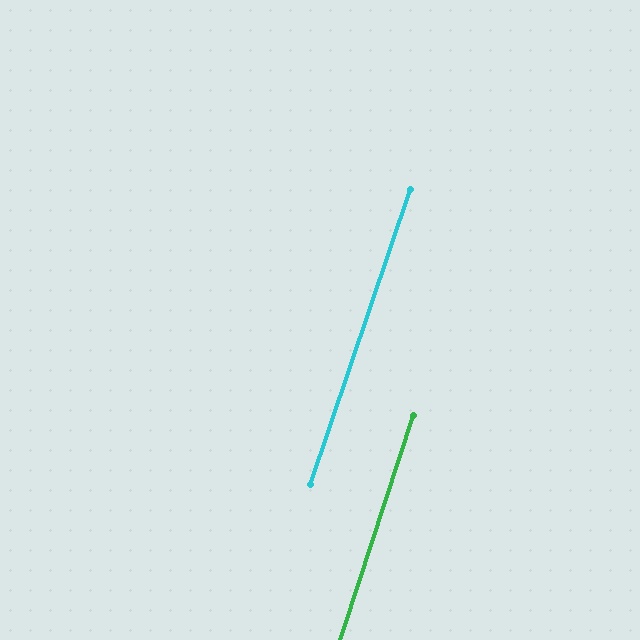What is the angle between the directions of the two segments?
Approximately 1 degree.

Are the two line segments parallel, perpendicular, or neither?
Parallel — their directions differ by only 0.7°.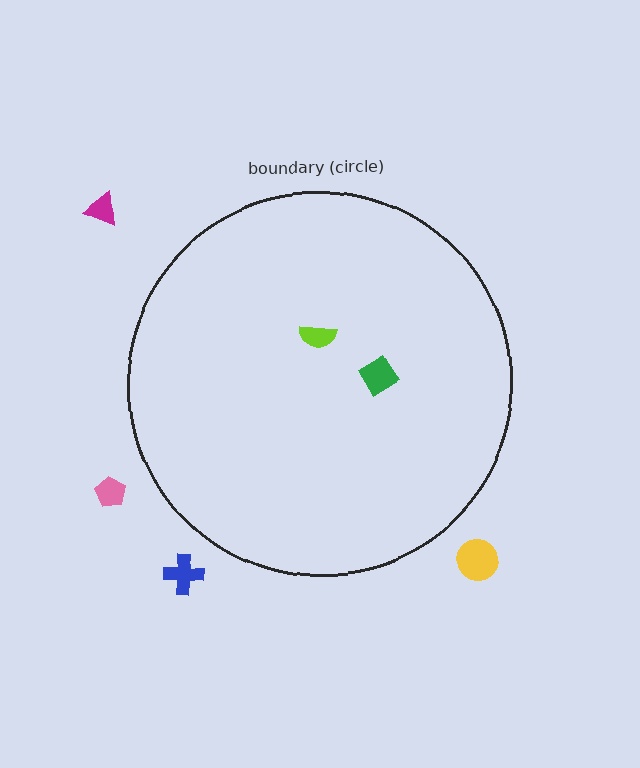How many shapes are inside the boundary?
2 inside, 4 outside.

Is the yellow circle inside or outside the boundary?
Outside.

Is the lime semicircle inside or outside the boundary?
Inside.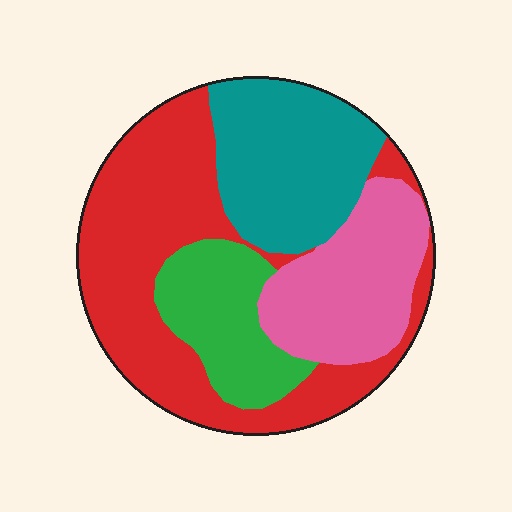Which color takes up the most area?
Red, at roughly 40%.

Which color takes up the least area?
Green, at roughly 15%.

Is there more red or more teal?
Red.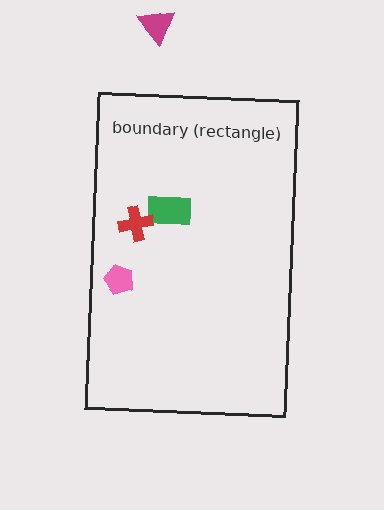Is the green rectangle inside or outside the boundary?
Inside.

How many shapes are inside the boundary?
3 inside, 1 outside.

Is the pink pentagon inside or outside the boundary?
Inside.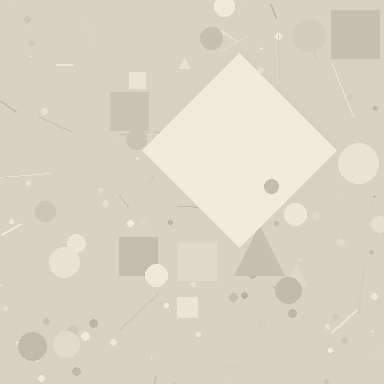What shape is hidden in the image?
A diamond is hidden in the image.